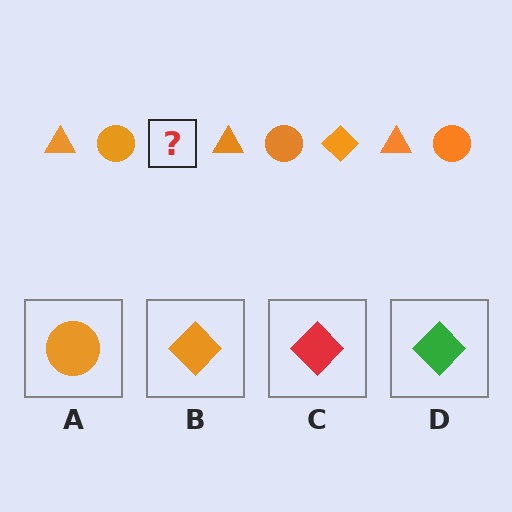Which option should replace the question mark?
Option B.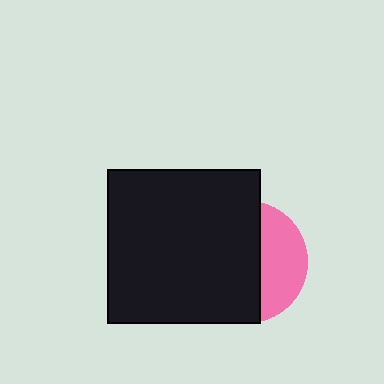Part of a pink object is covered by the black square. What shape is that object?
It is a circle.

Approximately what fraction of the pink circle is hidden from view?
Roughly 65% of the pink circle is hidden behind the black square.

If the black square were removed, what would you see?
You would see the complete pink circle.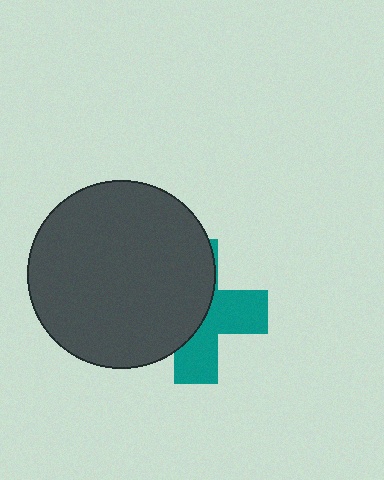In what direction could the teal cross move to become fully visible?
The teal cross could move right. That would shift it out from behind the dark gray circle entirely.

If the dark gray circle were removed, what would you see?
You would see the complete teal cross.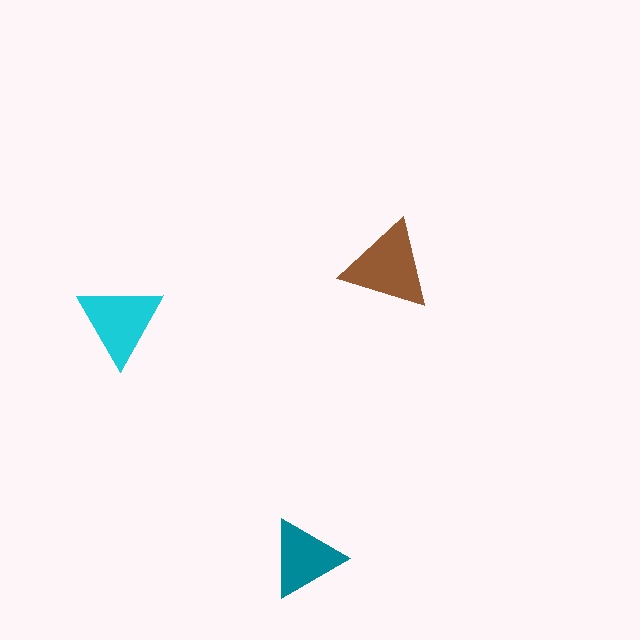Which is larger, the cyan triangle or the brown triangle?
The brown one.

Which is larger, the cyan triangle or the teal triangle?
The cyan one.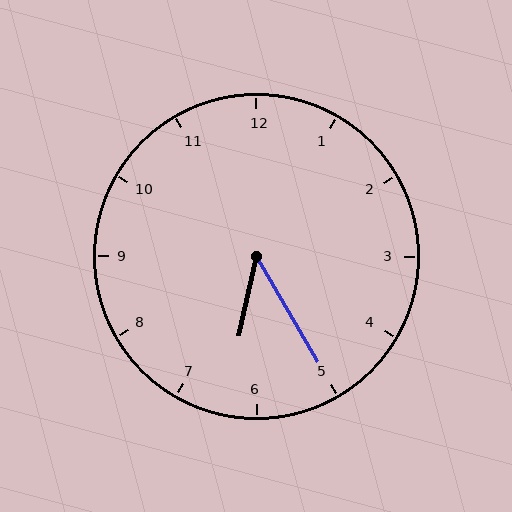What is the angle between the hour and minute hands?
Approximately 42 degrees.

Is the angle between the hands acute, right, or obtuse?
It is acute.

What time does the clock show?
6:25.